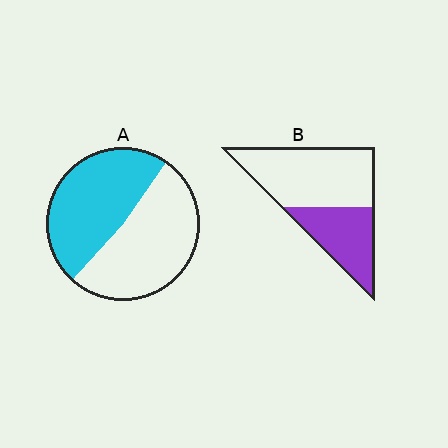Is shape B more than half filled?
No.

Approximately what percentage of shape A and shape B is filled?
A is approximately 50% and B is approximately 35%.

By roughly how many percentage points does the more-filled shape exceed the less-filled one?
By roughly 10 percentage points (A over B).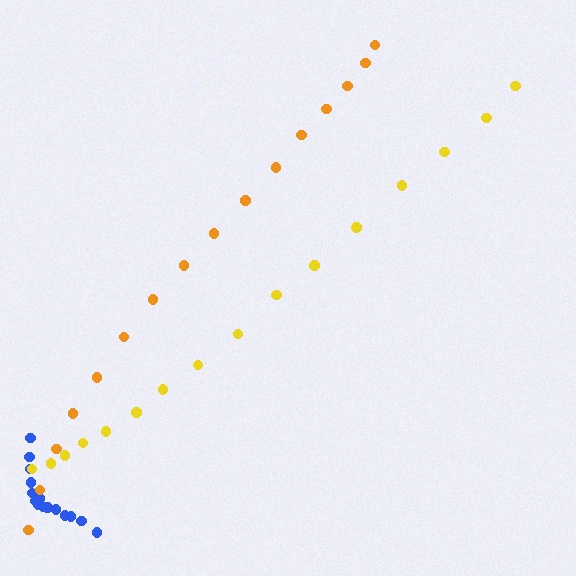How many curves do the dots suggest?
There are 3 distinct paths.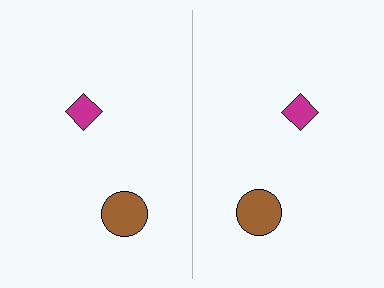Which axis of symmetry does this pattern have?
The pattern has a vertical axis of symmetry running through the center of the image.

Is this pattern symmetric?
Yes, this pattern has bilateral (reflection) symmetry.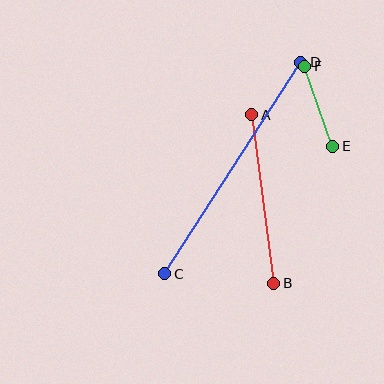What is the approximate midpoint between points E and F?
The midpoint is at approximately (319, 106) pixels.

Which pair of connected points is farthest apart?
Points C and D are farthest apart.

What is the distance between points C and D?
The distance is approximately 252 pixels.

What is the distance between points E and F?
The distance is approximately 85 pixels.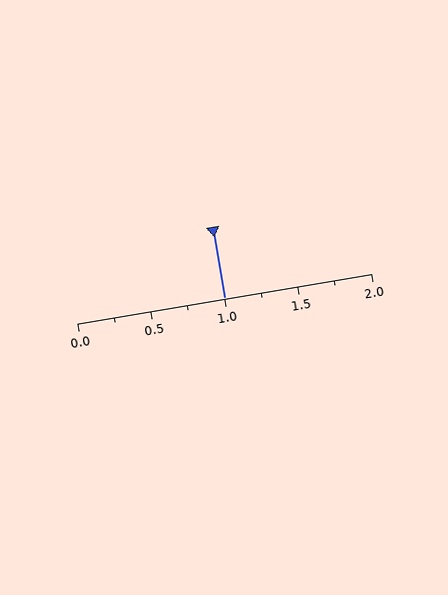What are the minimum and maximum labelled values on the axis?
The axis runs from 0.0 to 2.0.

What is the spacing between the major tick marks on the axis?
The major ticks are spaced 0.5 apart.